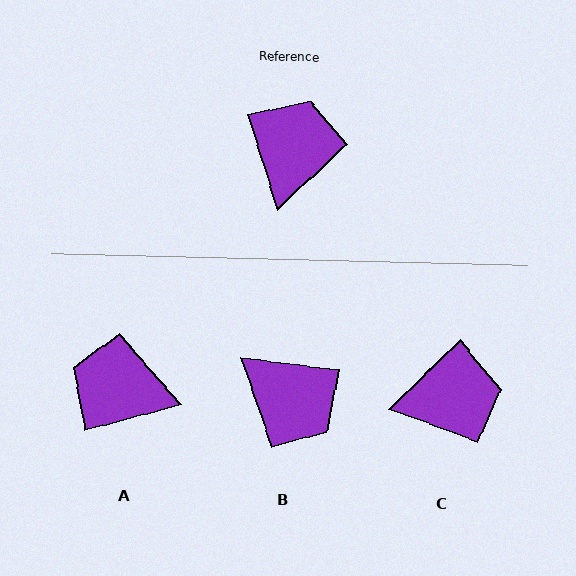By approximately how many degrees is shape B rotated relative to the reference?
Approximately 114 degrees clockwise.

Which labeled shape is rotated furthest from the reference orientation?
B, about 114 degrees away.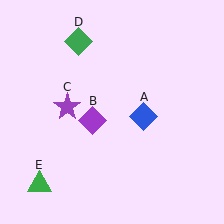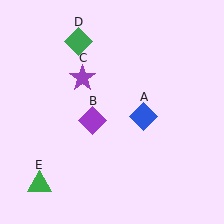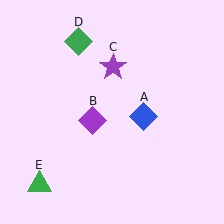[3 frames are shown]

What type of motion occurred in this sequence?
The purple star (object C) rotated clockwise around the center of the scene.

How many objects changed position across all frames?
1 object changed position: purple star (object C).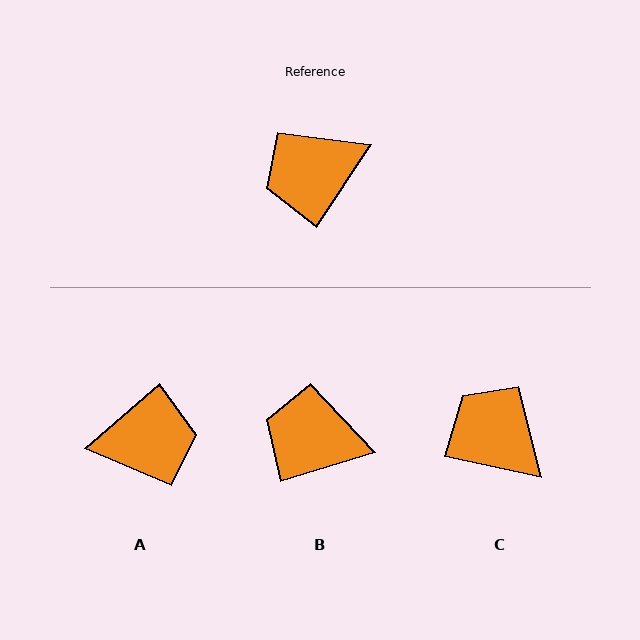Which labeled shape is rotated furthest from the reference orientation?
A, about 164 degrees away.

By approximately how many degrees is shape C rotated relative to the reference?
Approximately 69 degrees clockwise.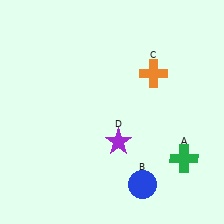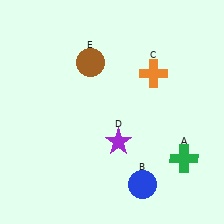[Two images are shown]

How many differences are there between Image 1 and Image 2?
There is 1 difference between the two images.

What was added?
A brown circle (E) was added in Image 2.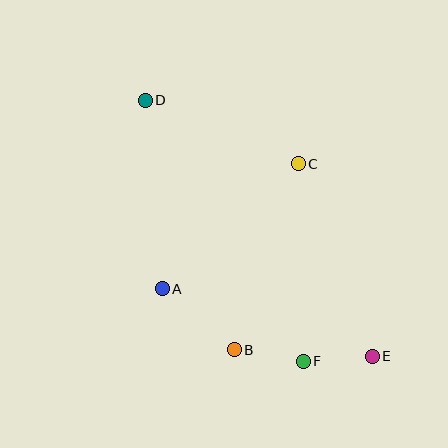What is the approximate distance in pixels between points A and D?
The distance between A and D is approximately 190 pixels.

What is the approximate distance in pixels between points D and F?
The distance between D and F is approximately 305 pixels.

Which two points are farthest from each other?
Points D and E are farthest from each other.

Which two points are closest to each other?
Points E and F are closest to each other.